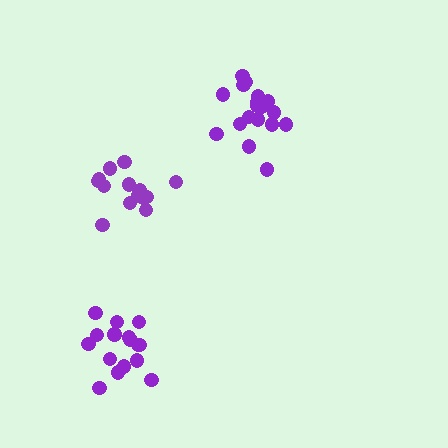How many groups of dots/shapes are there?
There are 3 groups.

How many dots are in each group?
Group 1: 18 dots, Group 2: 16 dots, Group 3: 16 dots (50 total).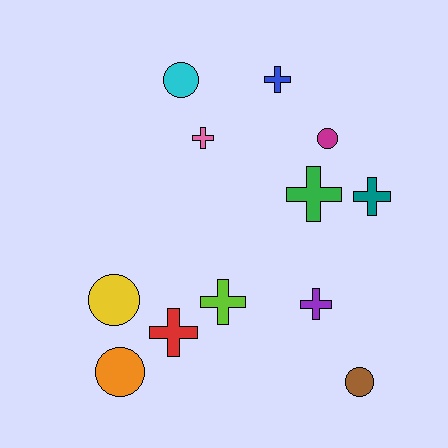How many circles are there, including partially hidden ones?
There are 5 circles.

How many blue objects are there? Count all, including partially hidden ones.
There is 1 blue object.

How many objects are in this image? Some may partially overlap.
There are 12 objects.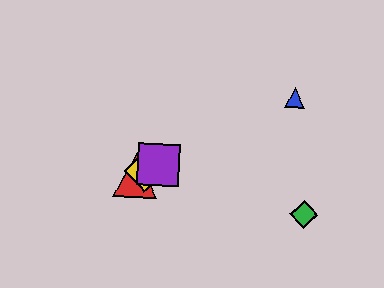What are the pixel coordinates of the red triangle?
The red triangle is at (136, 176).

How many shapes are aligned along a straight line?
4 shapes (the red triangle, the blue triangle, the yellow diamond, the purple square) are aligned along a straight line.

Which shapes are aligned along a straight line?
The red triangle, the blue triangle, the yellow diamond, the purple square are aligned along a straight line.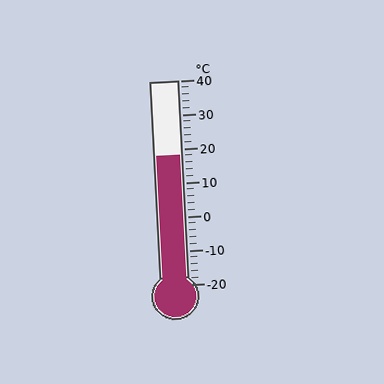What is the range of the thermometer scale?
The thermometer scale ranges from -20°C to 40°C.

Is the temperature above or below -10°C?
The temperature is above -10°C.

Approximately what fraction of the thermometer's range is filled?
The thermometer is filled to approximately 65% of its range.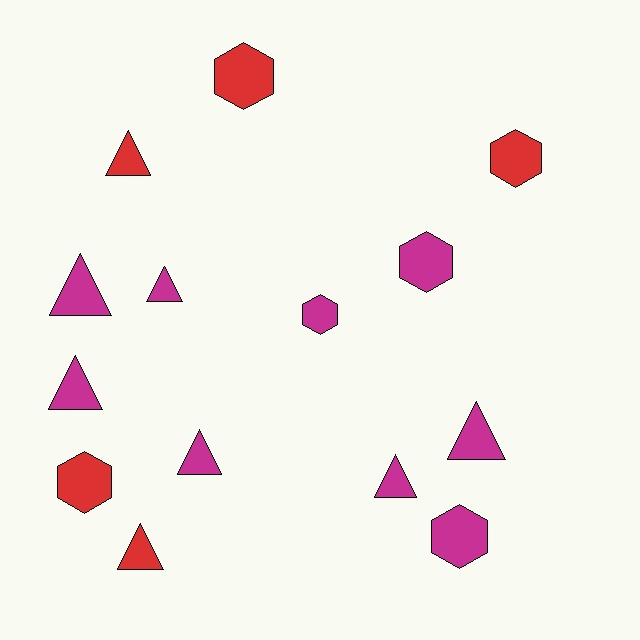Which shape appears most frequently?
Triangle, with 8 objects.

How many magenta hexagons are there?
There are 3 magenta hexagons.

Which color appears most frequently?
Magenta, with 9 objects.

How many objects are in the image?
There are 14 objects.